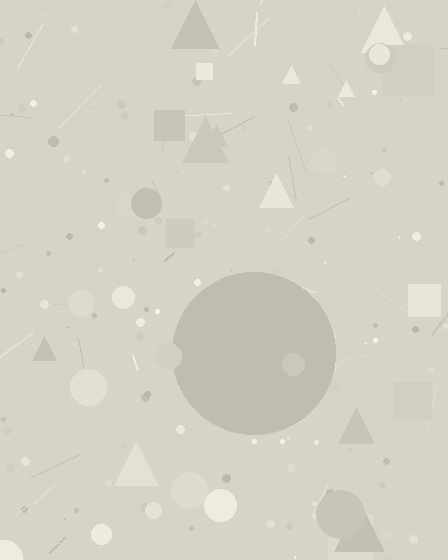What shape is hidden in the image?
A circle is hidden in the image.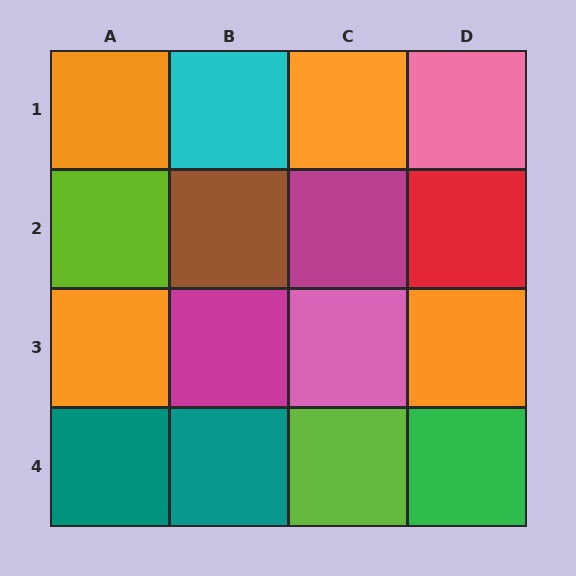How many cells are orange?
4 cells are orange.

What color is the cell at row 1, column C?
Orange.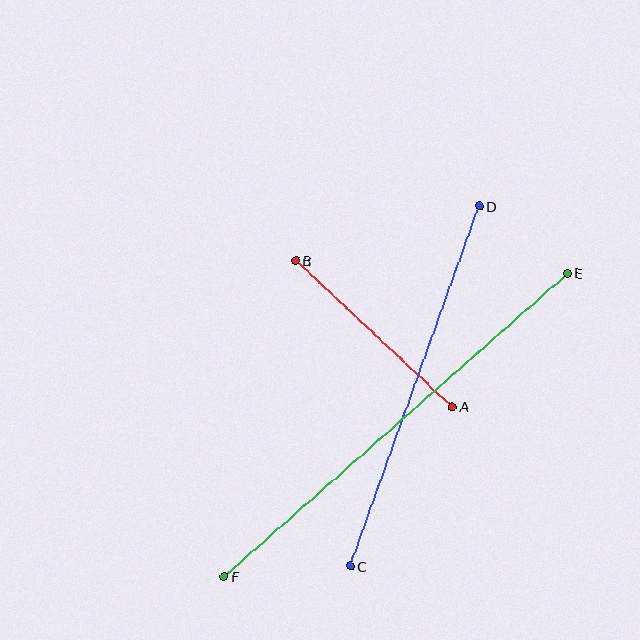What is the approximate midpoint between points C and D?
The midpoint is at approximately (415, 386) pixels.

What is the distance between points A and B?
The distance is approximately 214 pixels.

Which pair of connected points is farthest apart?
Points E and F are farthest apart.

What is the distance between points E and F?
The distance is approximately 458 pixels.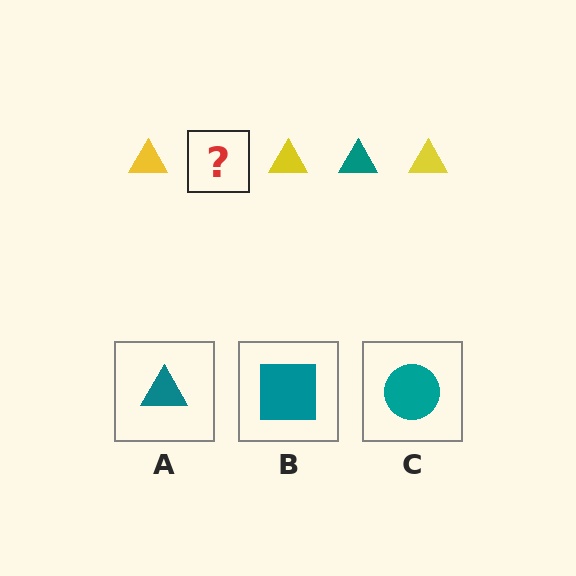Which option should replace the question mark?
Option A.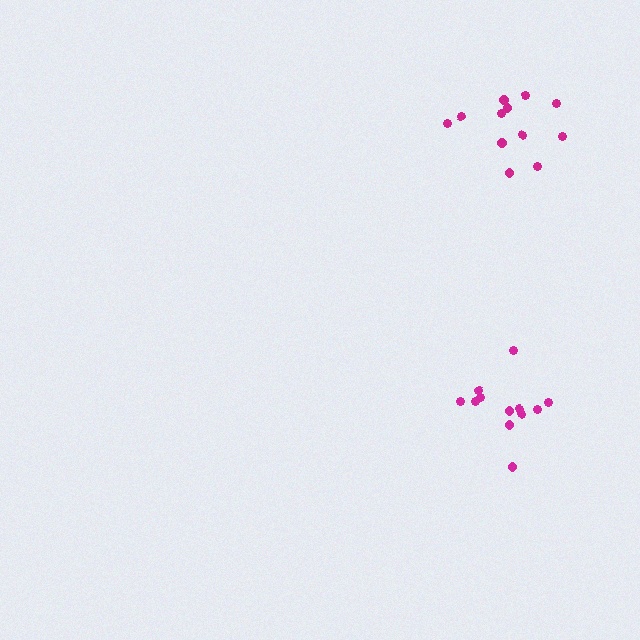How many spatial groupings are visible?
There are 2 spatial groupings.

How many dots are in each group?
Group 1: 12 dots, Group 2: 12 dots (24 total).